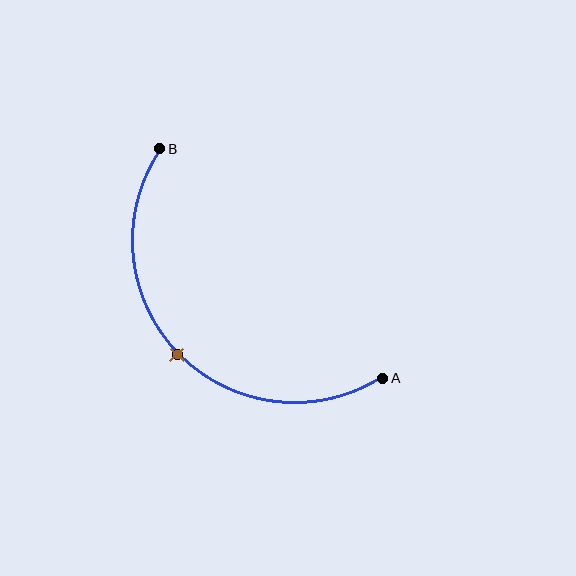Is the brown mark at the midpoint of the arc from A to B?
Yes. The brown mark lies on the arc at equal arc-length from both A and B — it is the arc midpoint.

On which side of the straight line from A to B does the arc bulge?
The arc bulges below and to the left of the straight line connecting A and B.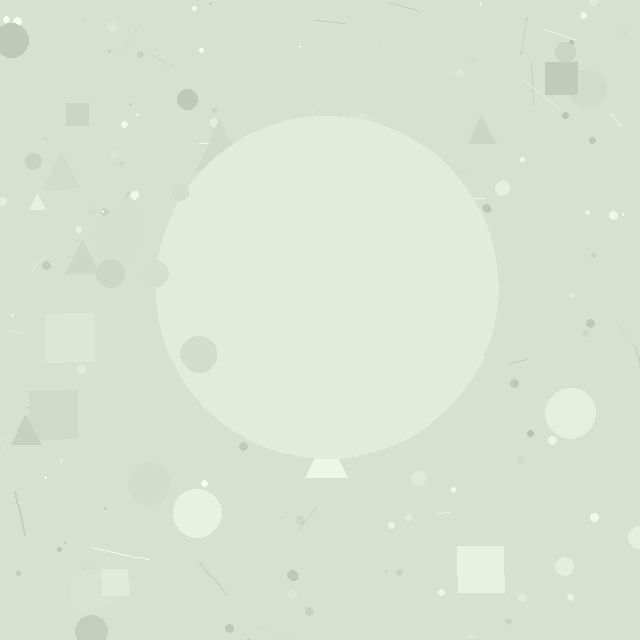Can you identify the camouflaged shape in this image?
The camouflaged shape is a circle.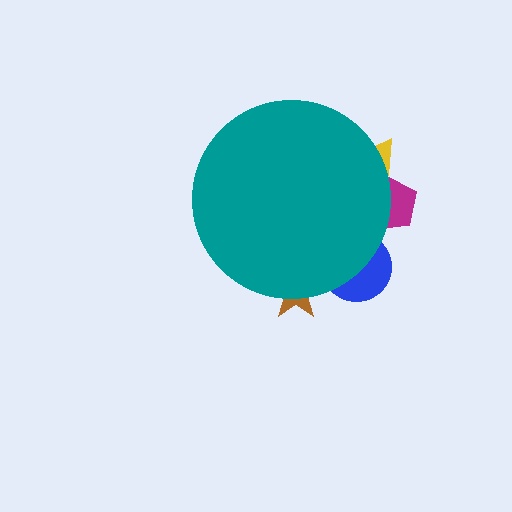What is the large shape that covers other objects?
A teal circle.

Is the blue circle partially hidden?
Yes, the blue circle is partially hidden behind the teal circle.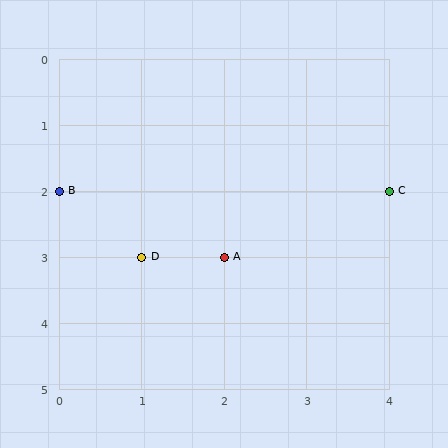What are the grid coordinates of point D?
Point D is at grid coordinates (1, 3).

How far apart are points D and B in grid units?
Points D and B are 1 column and 1 row apart (about 1.4 grid units diagonally).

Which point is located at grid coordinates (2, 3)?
Point A is at (2, 3).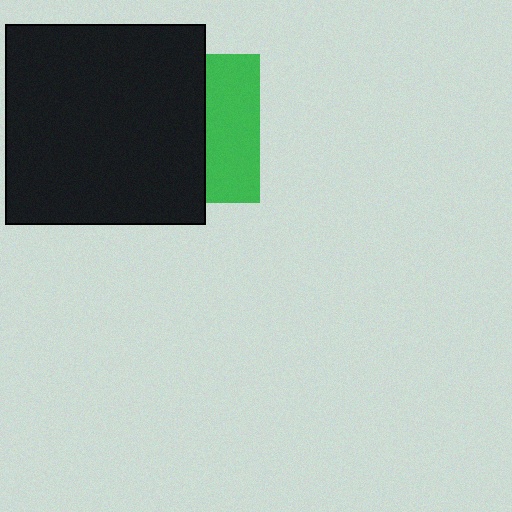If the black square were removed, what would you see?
You would see the complete green square.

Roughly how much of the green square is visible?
A small part of it is visible (roughly 36%).